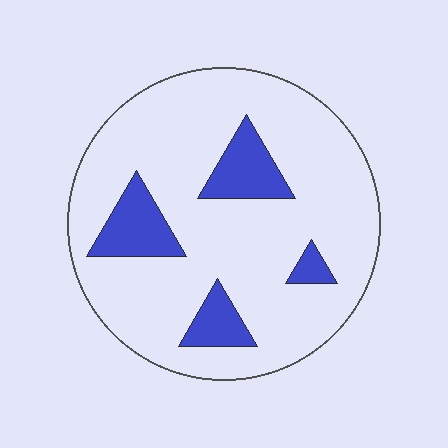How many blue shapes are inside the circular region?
4.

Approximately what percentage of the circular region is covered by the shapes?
Approximately 15%.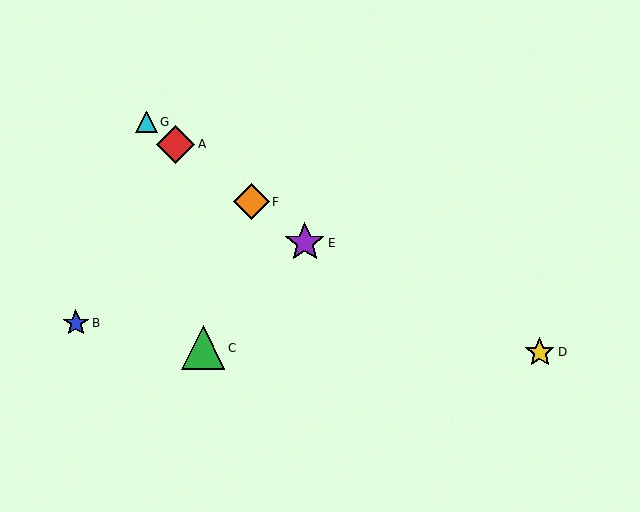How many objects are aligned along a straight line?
4 objects (A, E, F, G) are aligned along a straight line.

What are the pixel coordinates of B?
Object B is at (76, 323).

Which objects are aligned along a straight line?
Objects A, E, F, G are aligned along a straight line.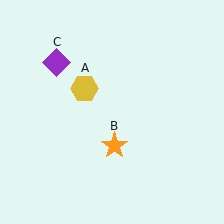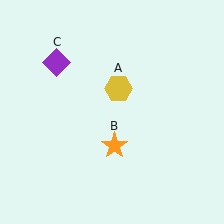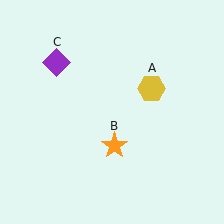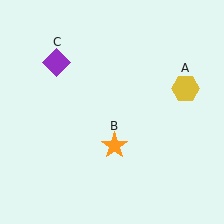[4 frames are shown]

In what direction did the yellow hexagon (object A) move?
The yellow hexagon (object A) moved right.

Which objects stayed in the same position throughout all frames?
Orange star (object B) and purple diamond (object C) remained stationary.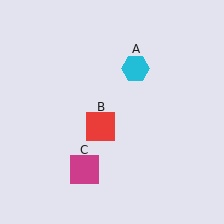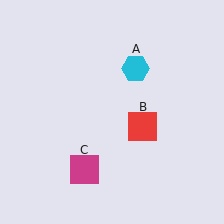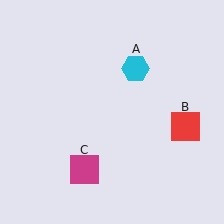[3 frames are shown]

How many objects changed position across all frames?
1 object changed position: red square (object B).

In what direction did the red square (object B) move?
The red square (object B) moved right.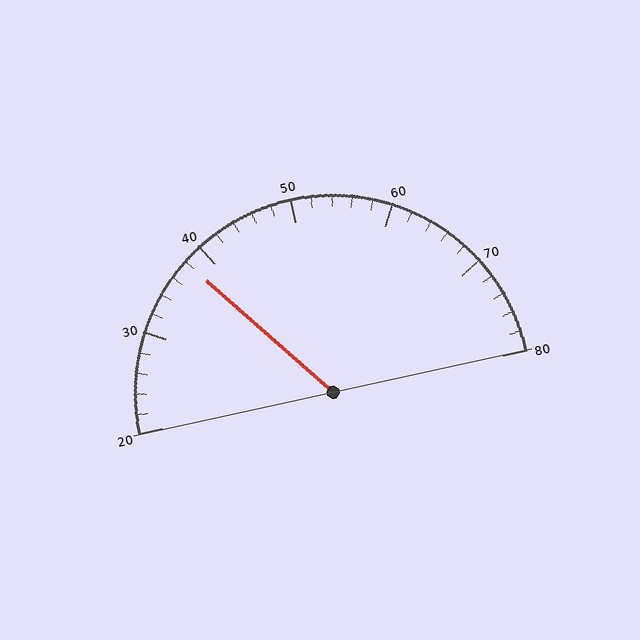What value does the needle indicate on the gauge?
The needle indicates approximately 38.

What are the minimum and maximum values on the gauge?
The gauge ranges from 20 to 80.